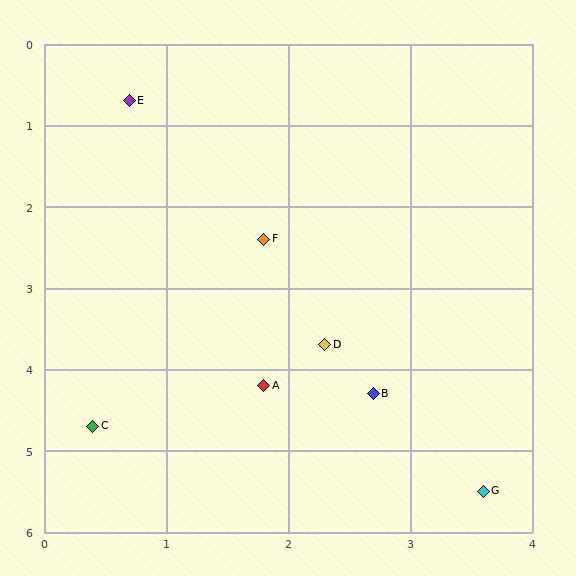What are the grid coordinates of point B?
Point B is at approximately (2.7, 4.3).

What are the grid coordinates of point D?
Point D is at approximately (2.3, 3.7).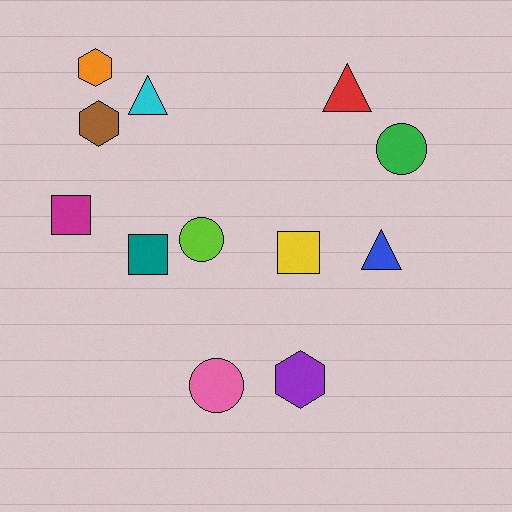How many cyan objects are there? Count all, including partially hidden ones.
There is 1 cyan object.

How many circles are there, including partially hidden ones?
There are 3 circles.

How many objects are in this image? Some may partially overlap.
There are 12 objects.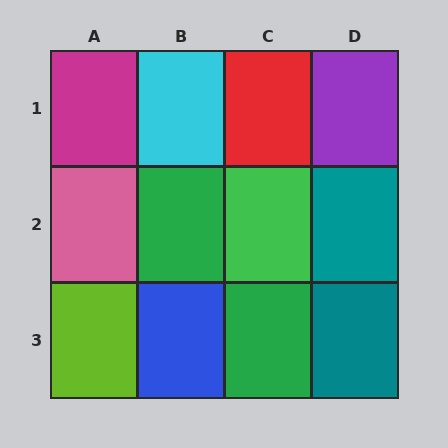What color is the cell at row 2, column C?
Green.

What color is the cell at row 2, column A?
Pink.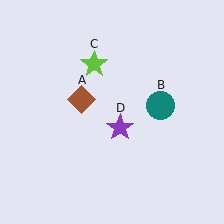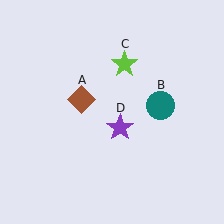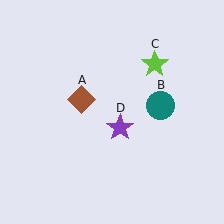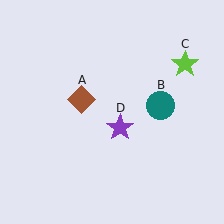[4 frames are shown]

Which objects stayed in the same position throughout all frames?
Brown diamond (object A) and teal circle (object B) and purple star (object D) remained stationary.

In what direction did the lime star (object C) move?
The lime star (object C) moved right.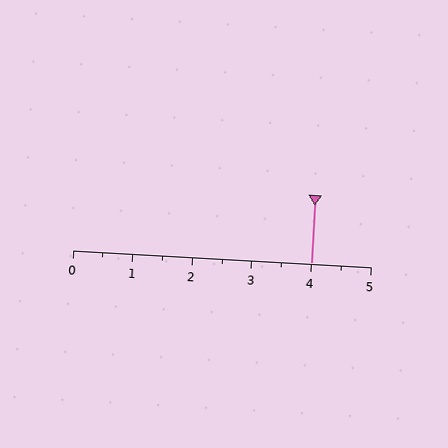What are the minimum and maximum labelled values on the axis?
The axis runs from 0 to 5.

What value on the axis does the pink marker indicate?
The marker indicates approximately 4.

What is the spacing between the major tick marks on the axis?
The major ticks are spaced 1 apart.